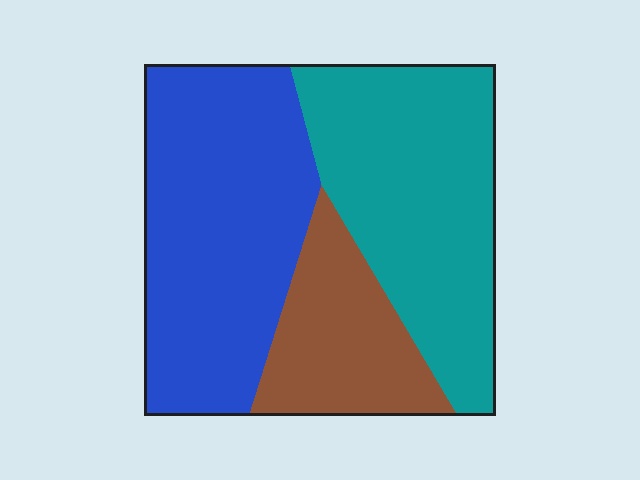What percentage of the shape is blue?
Blue covers 42% of the shape.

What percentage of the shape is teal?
Teal covers 38% of the shape.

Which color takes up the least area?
Brown, at roughly 20%.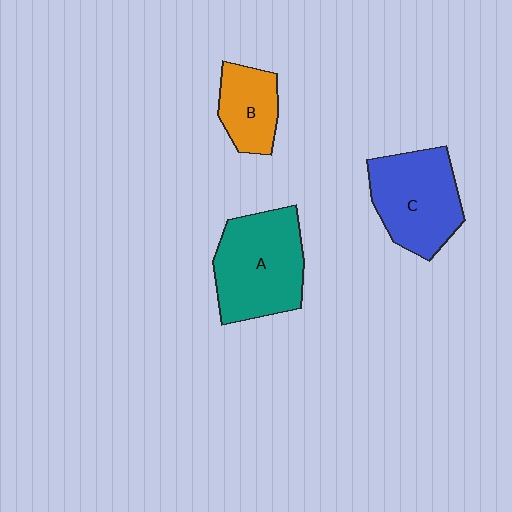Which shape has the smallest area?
Shape B (orange).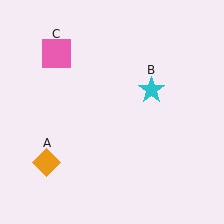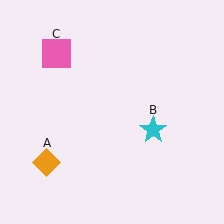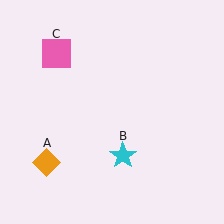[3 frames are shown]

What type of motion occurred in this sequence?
The cyan star (object B) rotated clockwise around the center of the scene.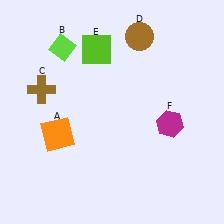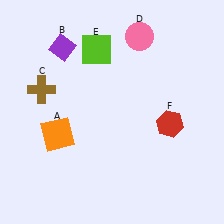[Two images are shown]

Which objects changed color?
B changed from lime to purple. D changed from brown to pink. F changed from magenta to red.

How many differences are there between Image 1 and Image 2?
There are 3 differences between the two images.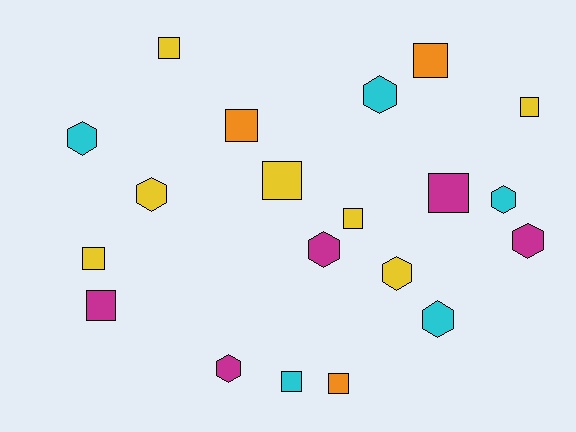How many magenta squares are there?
There are 2 magenta squares.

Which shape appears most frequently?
Square, with 11 objects.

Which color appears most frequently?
Yellow, with 7 objects.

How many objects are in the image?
There are 20 objects.